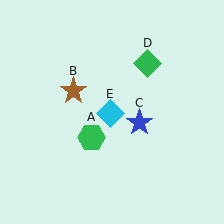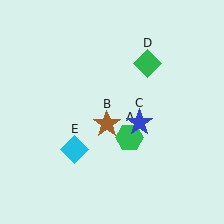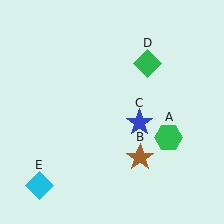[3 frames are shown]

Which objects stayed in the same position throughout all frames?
Blue star (object C) and green diamond (object D) remained stationary.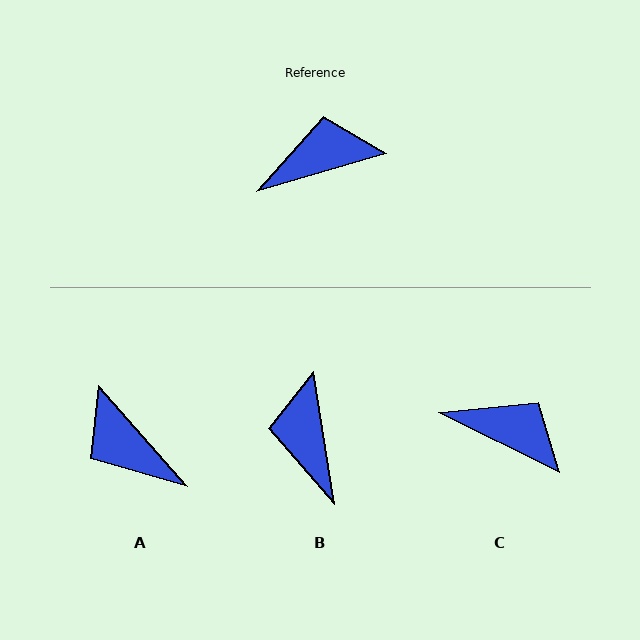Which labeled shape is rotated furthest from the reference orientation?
A, about 115 degrees away.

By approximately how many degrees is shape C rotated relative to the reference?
Approximately 43 degrees clockwise.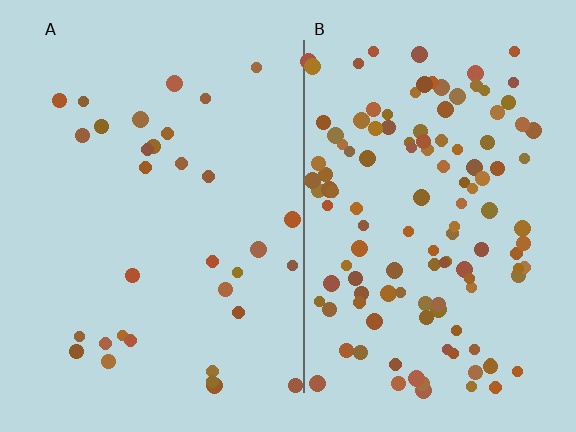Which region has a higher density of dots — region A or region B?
B (the right).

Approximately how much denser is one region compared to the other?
Approximately 3.8× — region B over region A.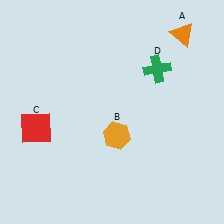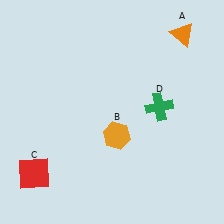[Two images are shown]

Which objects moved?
The objects that moved are: the red square (C), the green cross (D).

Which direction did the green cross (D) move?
The green cross (D) moved down.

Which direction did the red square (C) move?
The red square (C) moved down.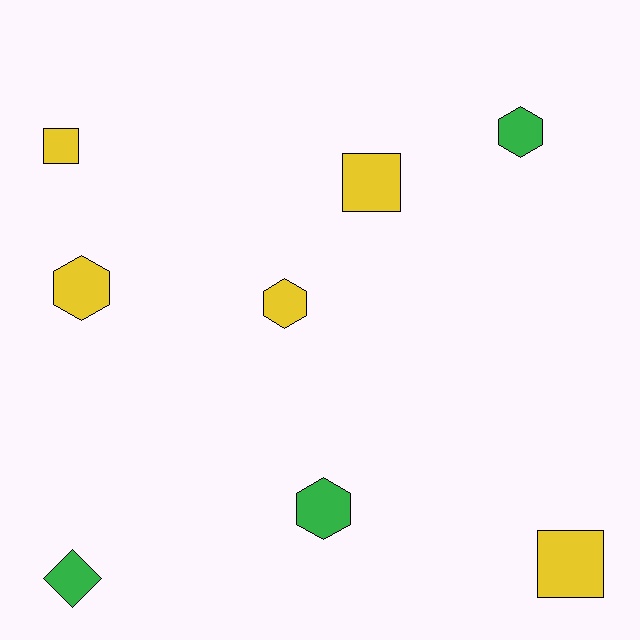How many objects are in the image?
There are 8 objects.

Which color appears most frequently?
Yellow, with 5 objects.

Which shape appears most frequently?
Hexagon, with 4 objects.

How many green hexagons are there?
There are 2 green hexagons.